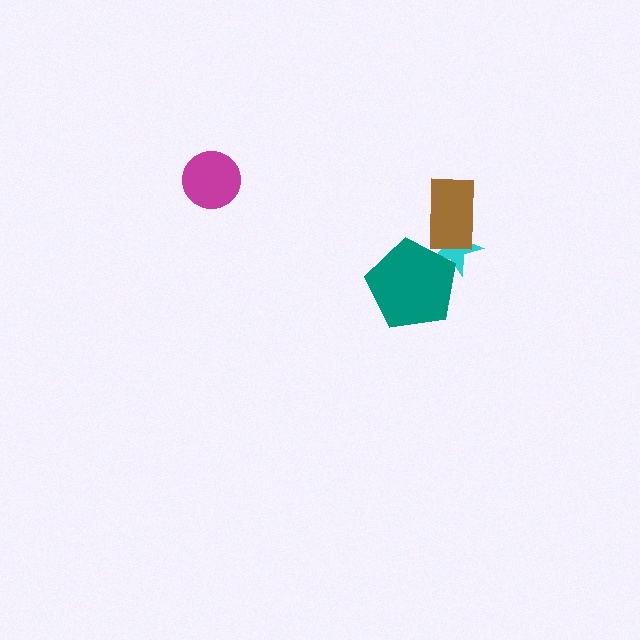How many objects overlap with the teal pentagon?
1 object overlaps with the teal pentagon.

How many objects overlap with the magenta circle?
0 objects overlap with the magenta circle.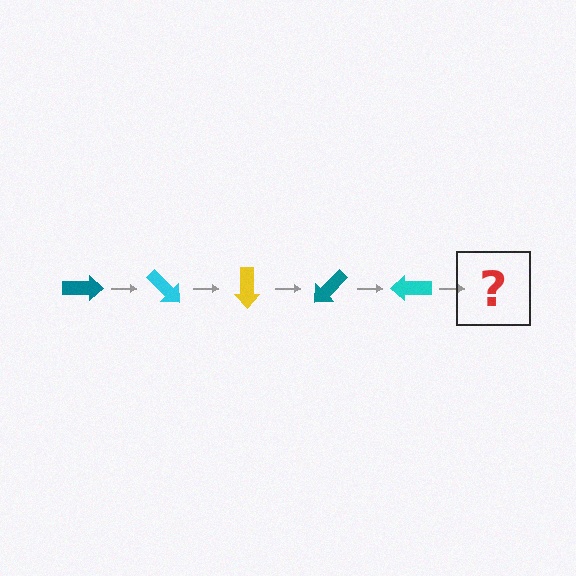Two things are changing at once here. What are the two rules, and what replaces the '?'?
The two rules are that it rotates 45 degrees each step and the color cycles through teal, cyan, and yellow. The '?' should be a yellow arrow, rotated 225 degrees from the start.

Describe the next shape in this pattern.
It should be a yellow arrow, rotated 225 degrees from the start.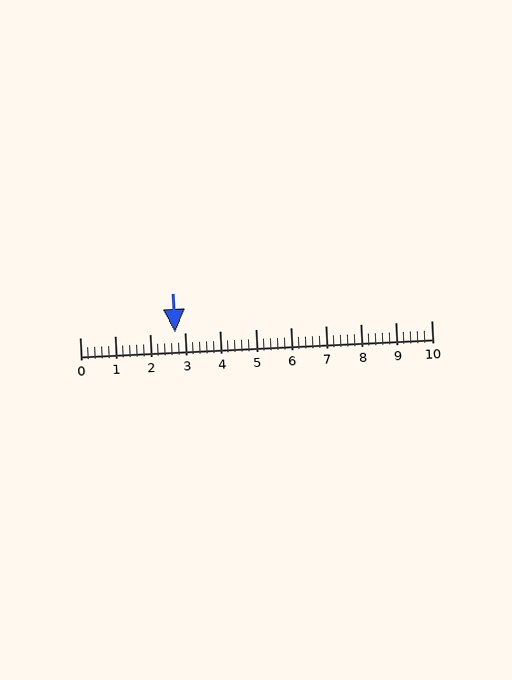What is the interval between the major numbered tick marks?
The major tick marks are spaced 1 units apart.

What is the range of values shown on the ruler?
The ruler shows values from 0 to 10.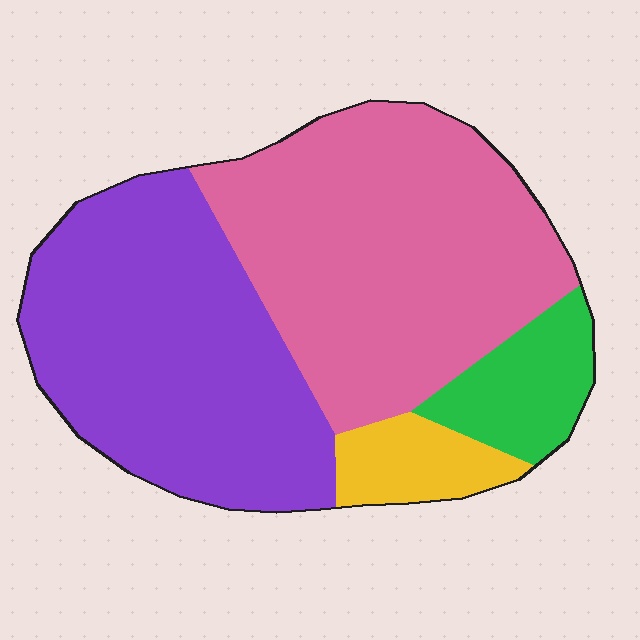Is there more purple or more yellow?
Purple.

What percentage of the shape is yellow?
Yellow covers around 5% of the shape.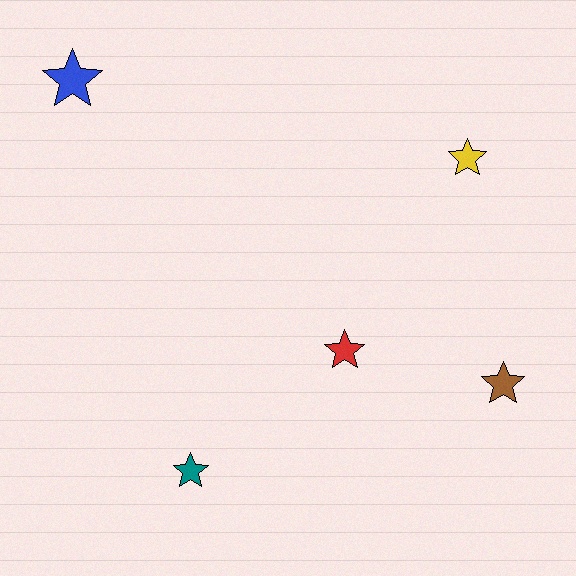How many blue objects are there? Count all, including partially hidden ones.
There is 1 blue object.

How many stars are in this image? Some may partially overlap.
There are 5 stars.